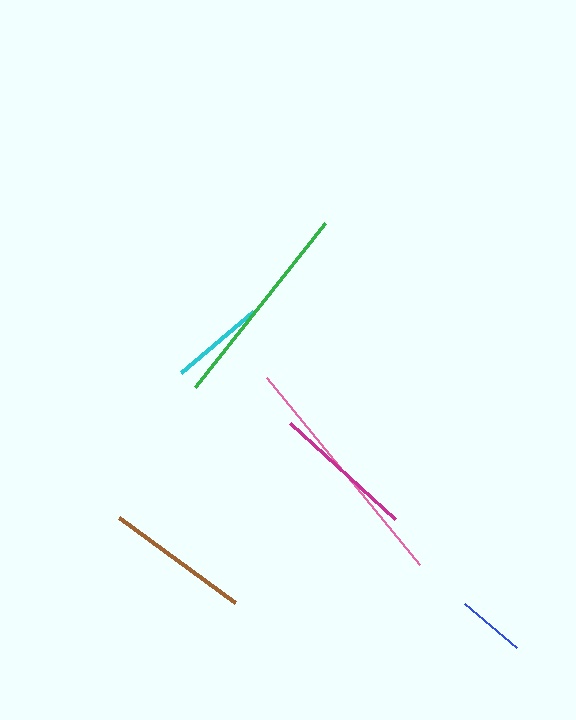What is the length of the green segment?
The green segment is approximately 210 pixels long.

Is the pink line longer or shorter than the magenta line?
The pink line is longer than the magenta line.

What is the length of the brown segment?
The brown segment is approximately 144 pixels long.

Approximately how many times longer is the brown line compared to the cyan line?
The brown line is approximately 1.5 times the length of the cyan line.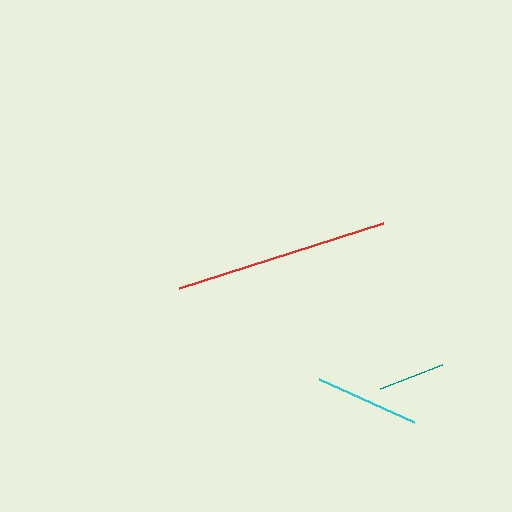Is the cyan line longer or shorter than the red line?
The red line is longer than the cyan line.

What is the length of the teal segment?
The teal segment is approximately 67 pixels long.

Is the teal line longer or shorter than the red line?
The red line is longer than the teal line.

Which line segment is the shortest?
The teal line is the shortest at approximately 67 pixels.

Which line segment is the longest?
The red line is the longest at approximately 214 pixels.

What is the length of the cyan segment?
The cyan segment is approximately 105 pixels long.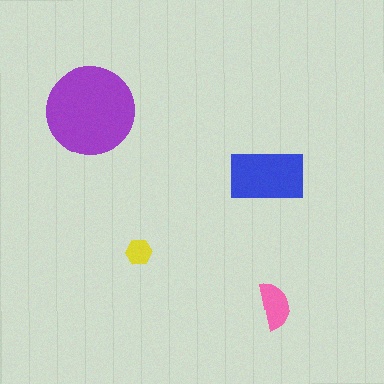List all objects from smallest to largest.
The yellow hexagon, the pink semicircle, the blue rectangle, the purple circle.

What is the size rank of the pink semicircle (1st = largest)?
3rd.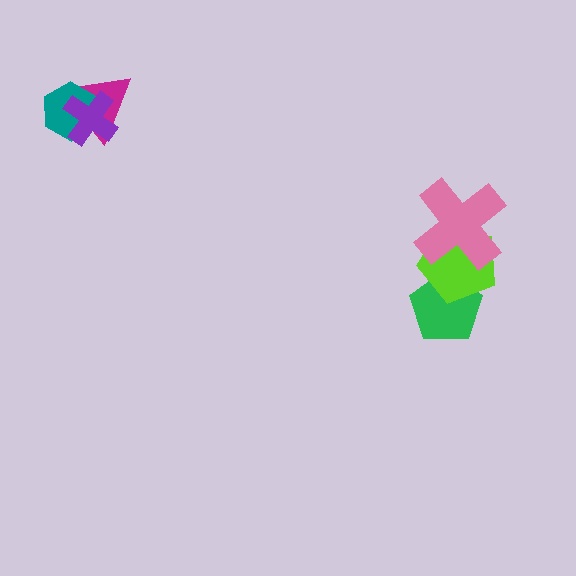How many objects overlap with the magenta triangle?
2 objects overlap with the magenta triangle.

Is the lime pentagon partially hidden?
Yes, it is partially covered by another shape.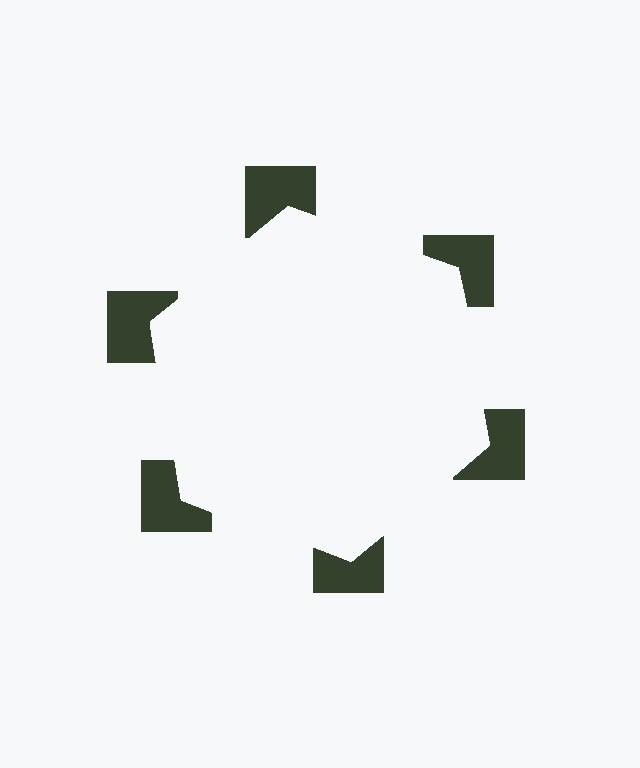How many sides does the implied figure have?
6 sides.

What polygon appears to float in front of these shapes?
An illusory hexagon — its edges are inferred from the aligned wedge cuts in the notched squares, not physically drawn.